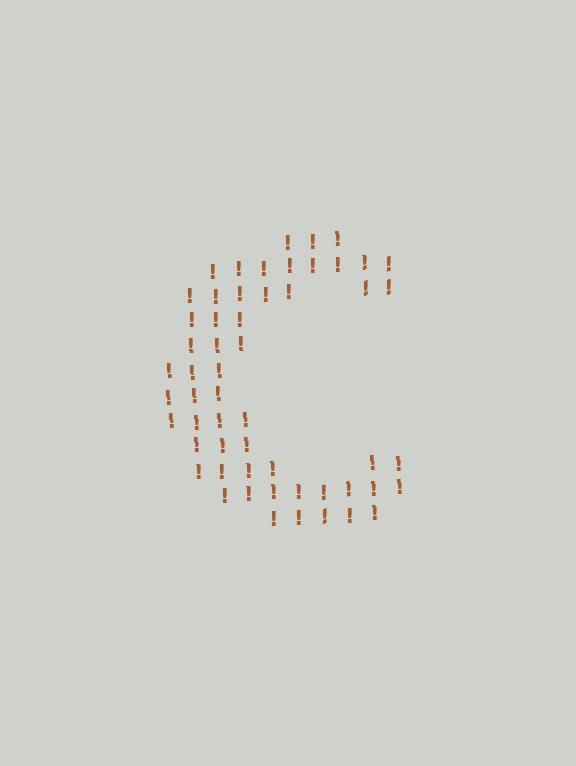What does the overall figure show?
The overall figure shows the letter C.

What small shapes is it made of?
It is made of small exclamation marks.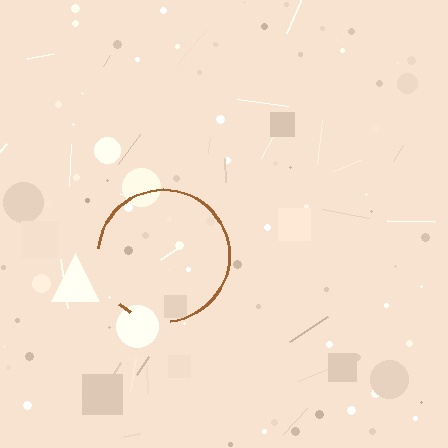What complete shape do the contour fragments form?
The contour fragments form a circle.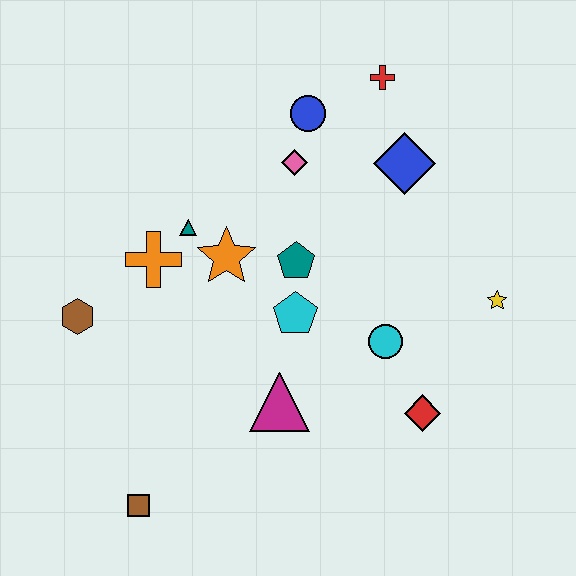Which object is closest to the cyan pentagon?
The teal pentagon is closest to the cyan pentagon.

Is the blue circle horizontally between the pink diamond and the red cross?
Yes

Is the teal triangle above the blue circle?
No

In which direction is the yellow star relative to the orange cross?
The yellow star is to the right of the orange cross.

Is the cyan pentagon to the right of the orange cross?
Yes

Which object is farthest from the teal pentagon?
The brown square is farthest from the teal pentagon.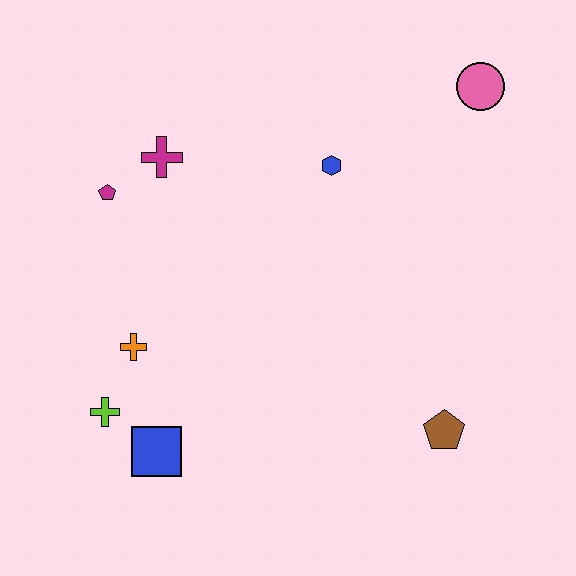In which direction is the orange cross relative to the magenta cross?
The orange cross is below the magenta cross.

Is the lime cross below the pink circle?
Yes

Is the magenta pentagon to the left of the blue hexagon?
Yes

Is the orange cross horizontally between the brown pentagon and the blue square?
No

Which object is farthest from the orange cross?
The pink circle is farthest from the orange cross.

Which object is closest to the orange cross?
The lime cross is closest to the orange cross.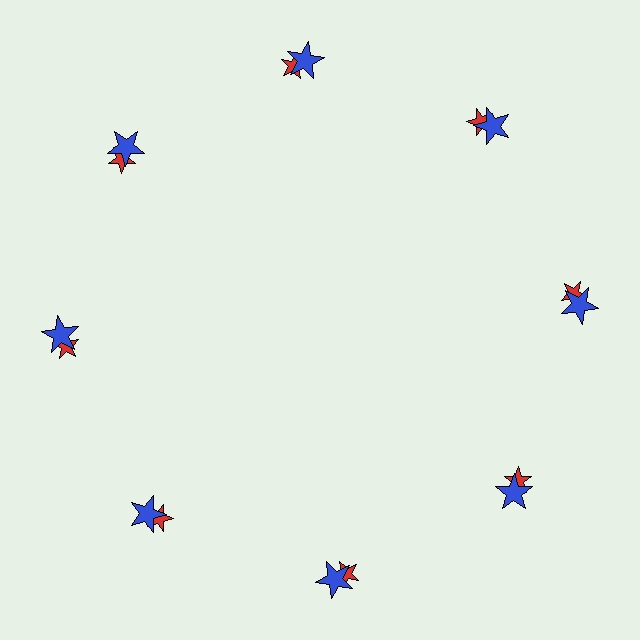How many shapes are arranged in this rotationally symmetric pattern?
There are 16 shapes, arranged in 8 groups of 2.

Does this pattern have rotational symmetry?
Yes, this pattern has 8-fold rotational symmetry. It looks the same after rotating 45 degrees around the center.